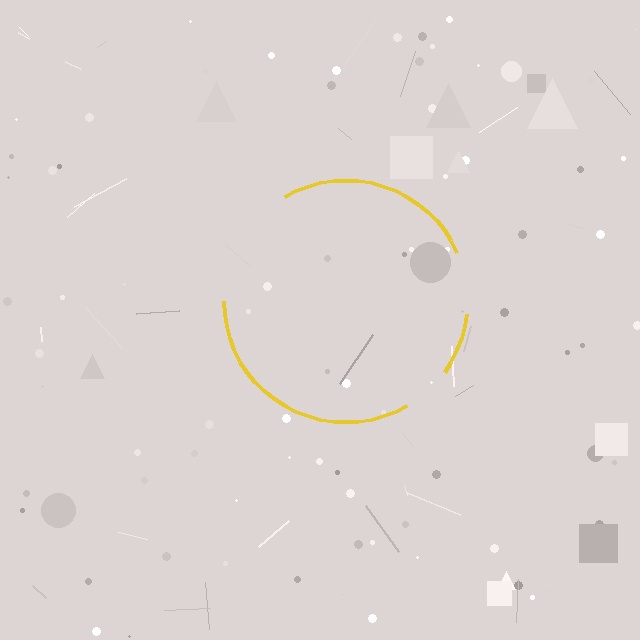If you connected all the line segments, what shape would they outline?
They would outline a circle.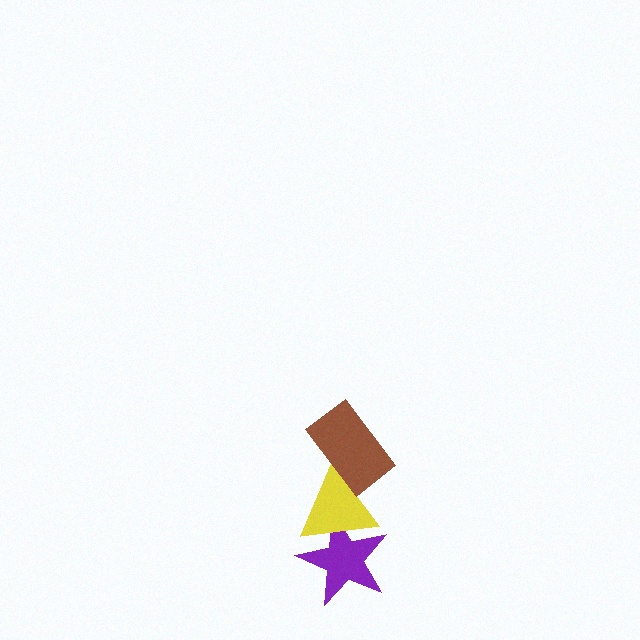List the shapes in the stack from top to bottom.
From top to bottom: the brown rectangle, the yellow triangle, the purple star.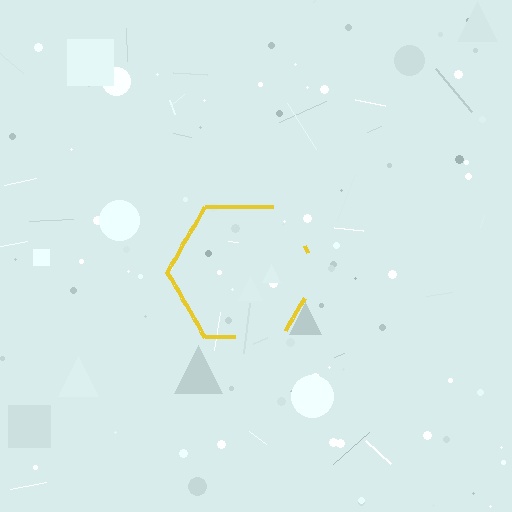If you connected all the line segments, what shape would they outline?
They would outline a hexagon.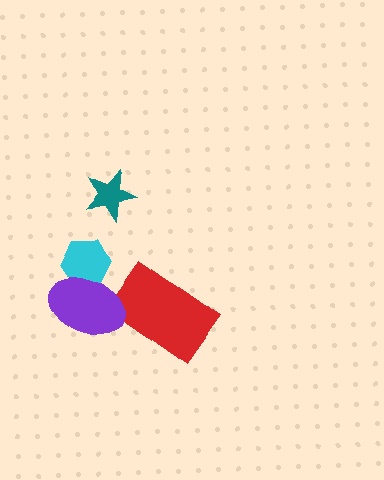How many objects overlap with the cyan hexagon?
1 object overlaps with the cyan hexagon.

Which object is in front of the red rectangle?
The purple ellipse is in front of the red rectangle.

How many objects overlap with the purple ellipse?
2 objects overlap with the purple ellipse.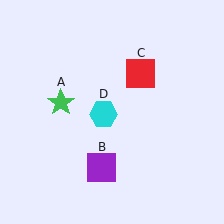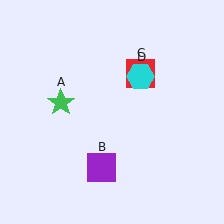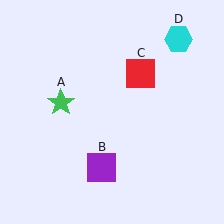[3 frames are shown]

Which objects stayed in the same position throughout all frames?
Green star (object A) and purple square (object B) and red square (object C) remained stationary.